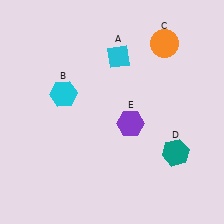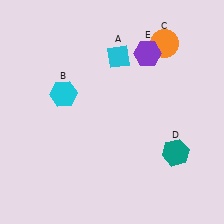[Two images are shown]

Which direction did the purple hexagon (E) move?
The purple hexagon (E) moved up.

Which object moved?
The purple hexagon (E) moved up.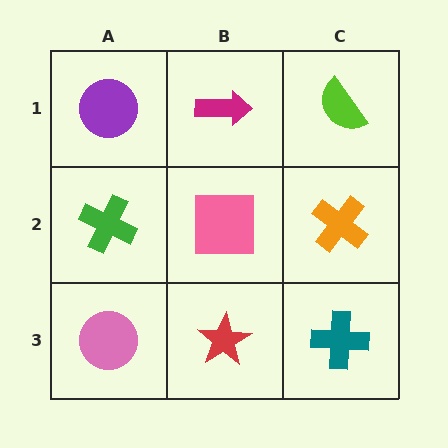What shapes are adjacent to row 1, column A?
A green cross (row 2, column A), a magenta arrow (row 1, column B).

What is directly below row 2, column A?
A pink circle.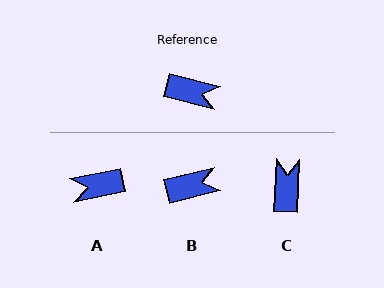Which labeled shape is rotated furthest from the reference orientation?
A, about 154 degrees away.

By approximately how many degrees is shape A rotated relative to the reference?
Approximately 154 degrees clockwise.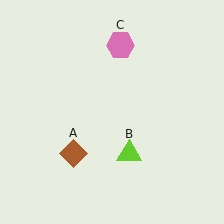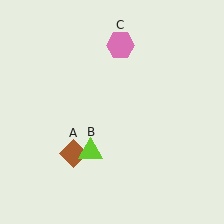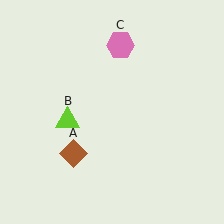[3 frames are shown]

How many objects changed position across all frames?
1 object changed position: lime triangle (object B).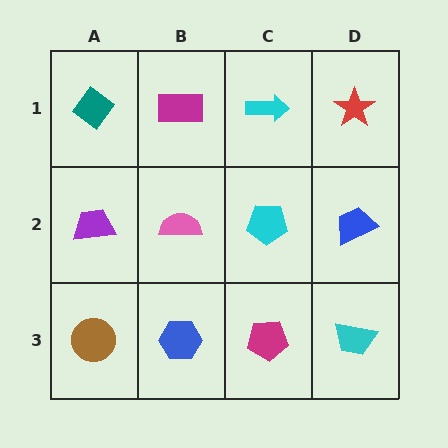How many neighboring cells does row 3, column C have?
3.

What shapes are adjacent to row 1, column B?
A pink semicircle (row 2, column B), a teal diamond (row 1, column A), a cyan arrow (row 1, column C).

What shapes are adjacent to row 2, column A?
A teal diamond (row 1, column A), a brown circle (row 3, column A), a pink semicircle (row 2, column B).